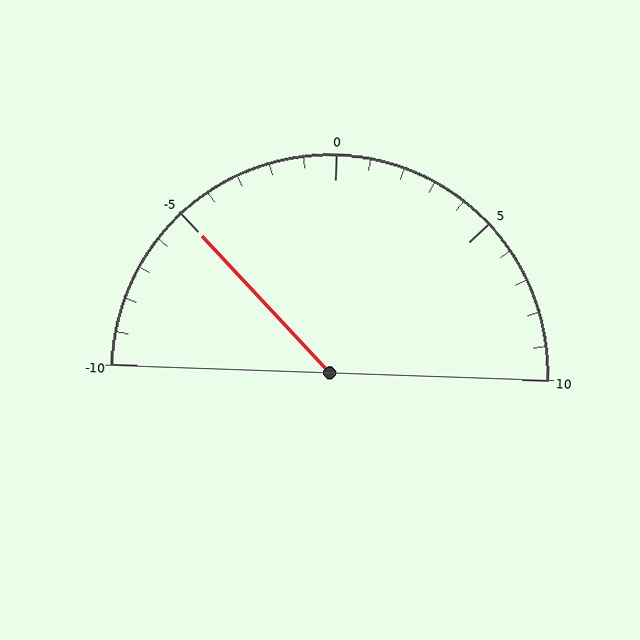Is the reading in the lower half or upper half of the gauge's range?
The reading is in the lower half of the range (-10 to 10).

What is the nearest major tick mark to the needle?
The nearest major tick mark is -5.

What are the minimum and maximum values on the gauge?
The gauge ranges from -10 to 10.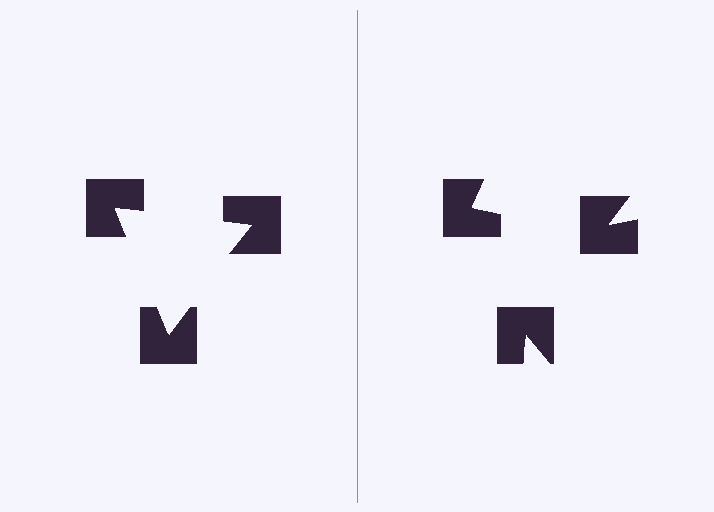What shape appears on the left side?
An illusory triangle.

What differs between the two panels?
The notched squares are positioned identically on both sides; only the wedge orientations differ. On the left they align to a triangle; on the right they are misaligned.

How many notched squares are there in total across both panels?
6 — 3 on each side.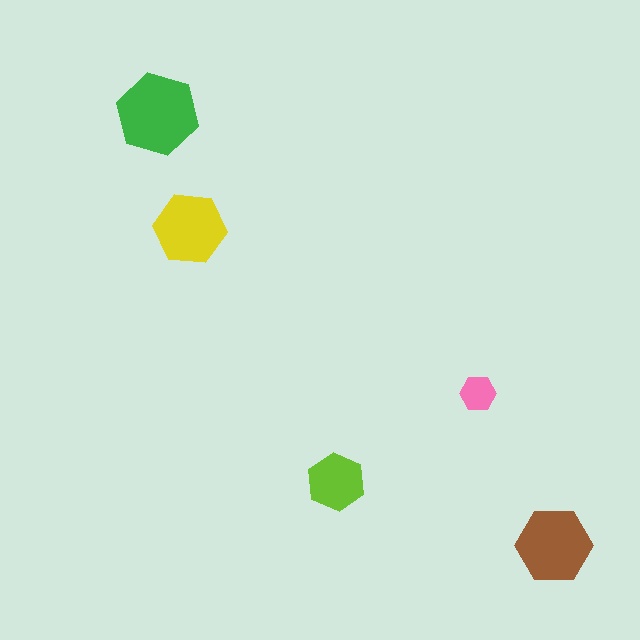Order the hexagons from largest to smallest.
the green one, the brown one, the yellow one, the lime one, the pink one.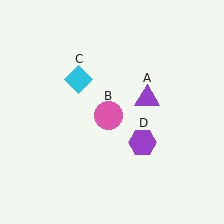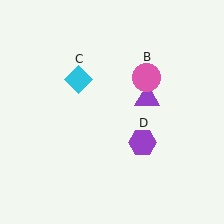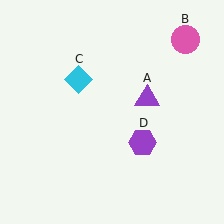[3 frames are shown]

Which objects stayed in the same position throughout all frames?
Purple triangle (object A) and cyan diamond (object C) and purple hexagon (object D) remained stationary.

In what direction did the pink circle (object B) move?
The pink circle (object B) moved up and to the right.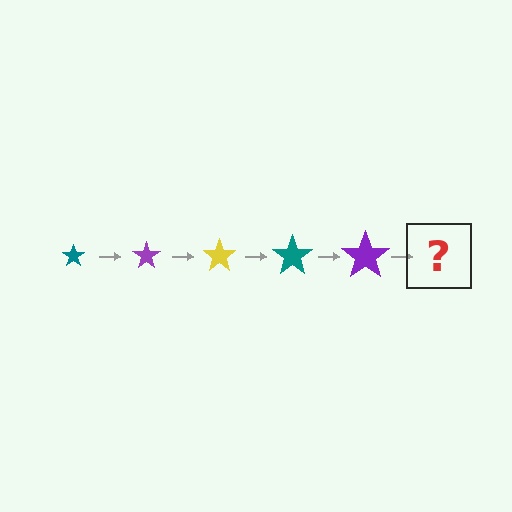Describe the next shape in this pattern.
It should be a yellow star, larger than the previous one.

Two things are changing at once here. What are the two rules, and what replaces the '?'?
The two rules are that the star grows larger each step and the color cycles through teal, purple, and yellow. The '?' should be a yellow star, larger than the previous one.